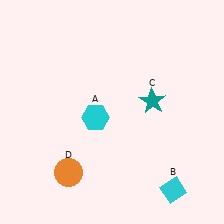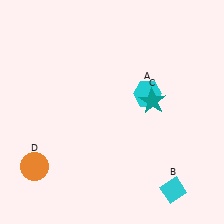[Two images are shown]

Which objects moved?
The objects that moved are: the cyan hexagon (A), the orange circle (D).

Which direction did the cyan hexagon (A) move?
The cyan hexagon (A) moved right.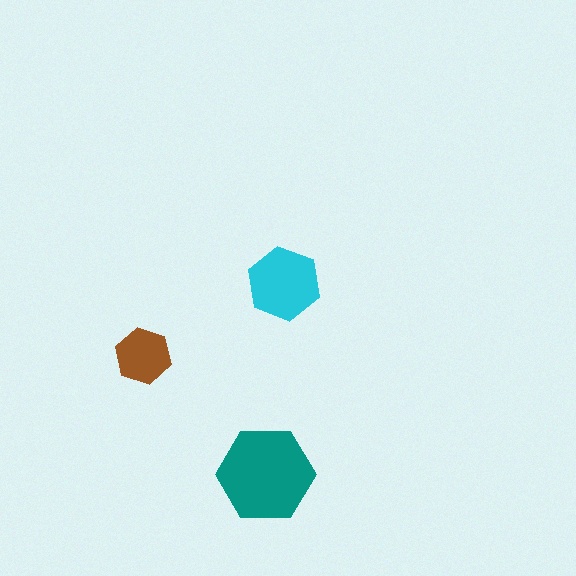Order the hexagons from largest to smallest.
the teal one, the cyan one, the brown one.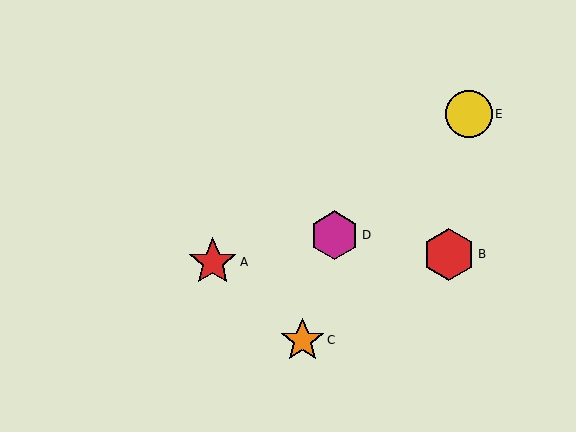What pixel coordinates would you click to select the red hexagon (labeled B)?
Click at (449, 254) to select the red hexagon B.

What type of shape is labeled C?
Shape C is an orange star.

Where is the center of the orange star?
The center of the orange star is at (303, 340).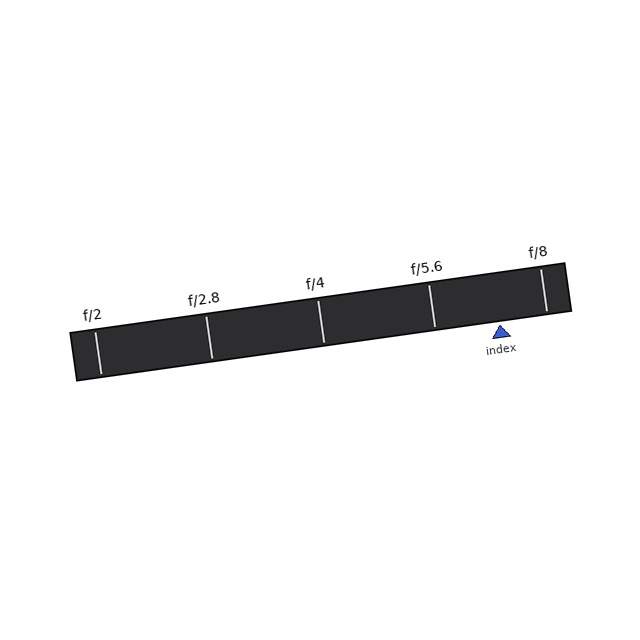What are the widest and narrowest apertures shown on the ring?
The widest aperture shown is f/2 and the narrowest is f/8.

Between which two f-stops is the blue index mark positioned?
The index mark is between f/5.6 and f/8.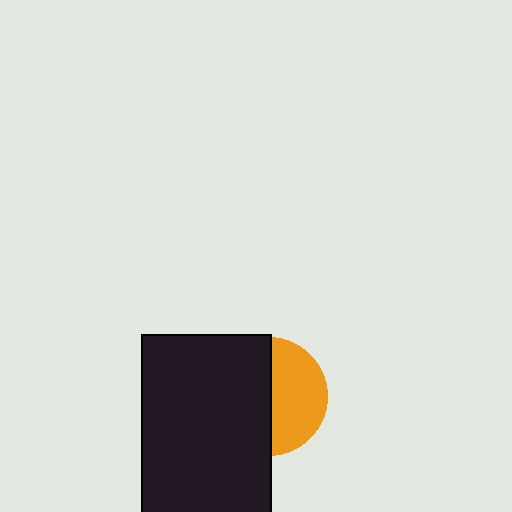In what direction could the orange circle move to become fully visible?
The orange circle could move right. That would shift it out from behind the black rectangle entirely.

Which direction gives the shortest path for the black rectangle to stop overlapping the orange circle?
Moving left gives the shortest separation.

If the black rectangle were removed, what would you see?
You would see the complete orange circle.